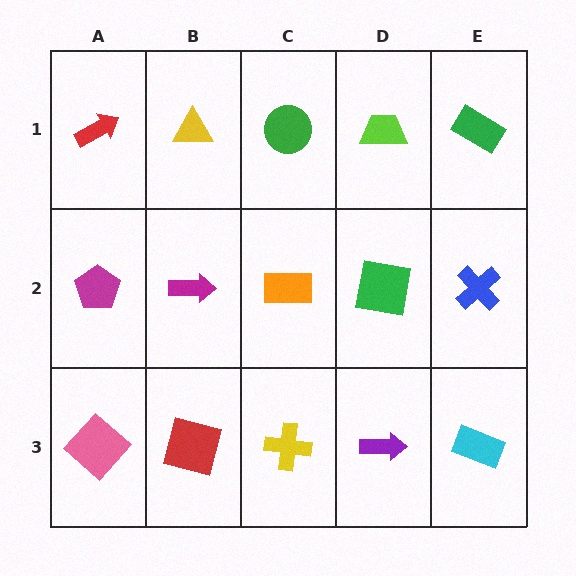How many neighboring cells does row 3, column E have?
2.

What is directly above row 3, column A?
A magenta pentagon.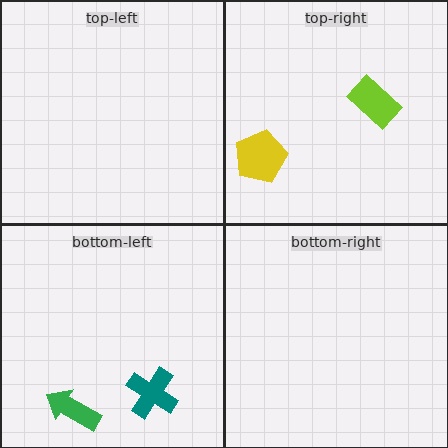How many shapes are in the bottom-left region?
2.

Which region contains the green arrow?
The bottom-left region.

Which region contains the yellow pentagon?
The top-right region.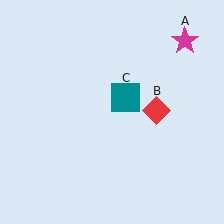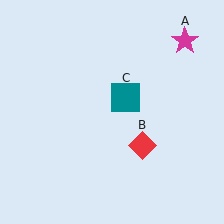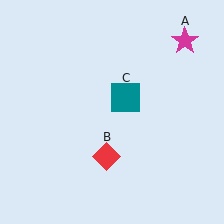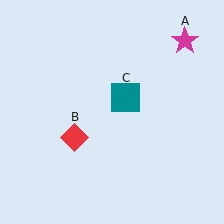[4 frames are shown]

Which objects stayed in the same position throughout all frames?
Magenta star (object A) and teal square (object C) remained stationary.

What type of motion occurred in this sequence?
The red diamond (object B) rotated clockwise around the center of the scene.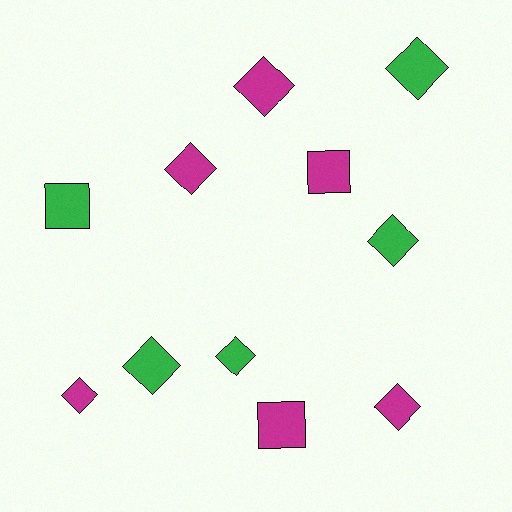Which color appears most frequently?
Magenta, with 6 objects.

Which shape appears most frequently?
Diamond, with 8 objects.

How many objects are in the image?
There are 11 objects.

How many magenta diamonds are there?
There are 4 magenta diamonds.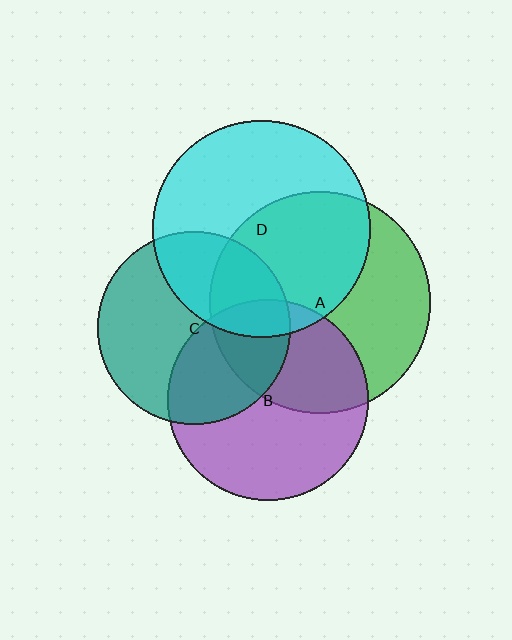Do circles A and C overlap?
Yes.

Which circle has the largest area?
Circle A (green).